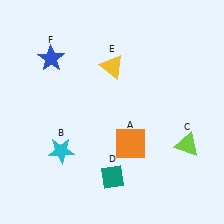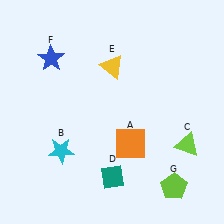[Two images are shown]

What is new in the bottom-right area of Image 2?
A lime pentagon (G) was added in the bottom-right area of Image 2.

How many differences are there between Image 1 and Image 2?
There is 1 difference between the two images.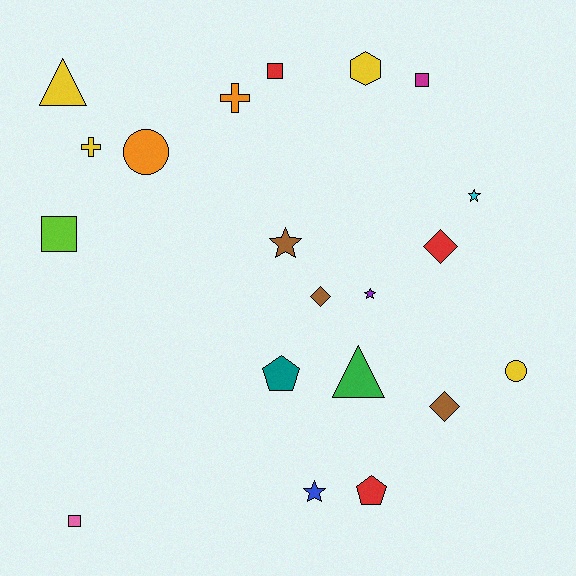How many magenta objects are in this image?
There is 1 magenta object.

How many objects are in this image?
There are 20 objects.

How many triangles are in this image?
There are 2 triangles.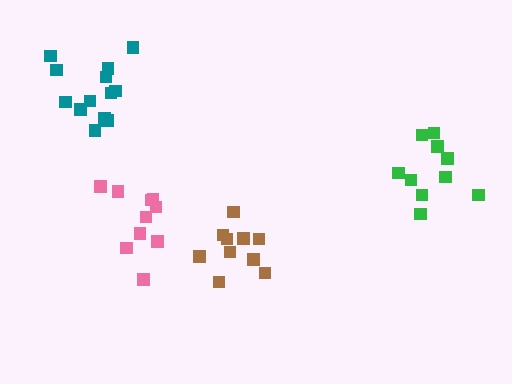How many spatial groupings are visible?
There are 4 spatial groupings.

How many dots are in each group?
Group 1: 10 dots, Group 2: 10 dots, Group 3: 10 dots, Group 4: 13 dots (43 total).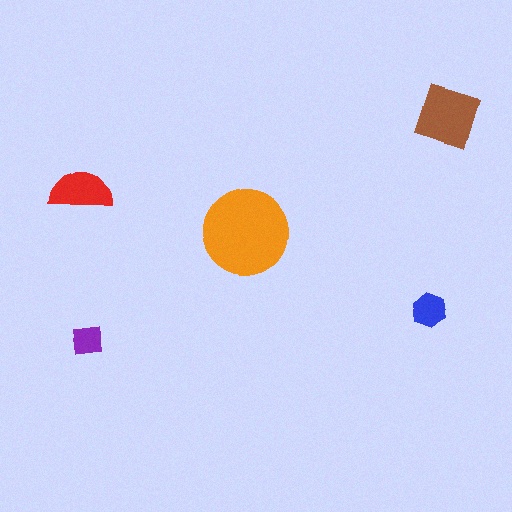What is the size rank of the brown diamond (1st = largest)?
2nd.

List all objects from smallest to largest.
The purple square, the blue hexagon, the red semicircle, the brown diamond, the orange circle.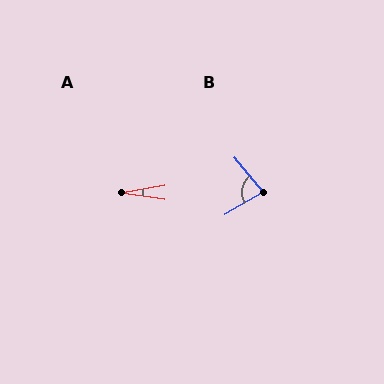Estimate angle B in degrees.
Approximately 80 degrees.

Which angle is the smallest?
A, at approximately 19 degrees.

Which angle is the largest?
B, at approximately 80 degrees.